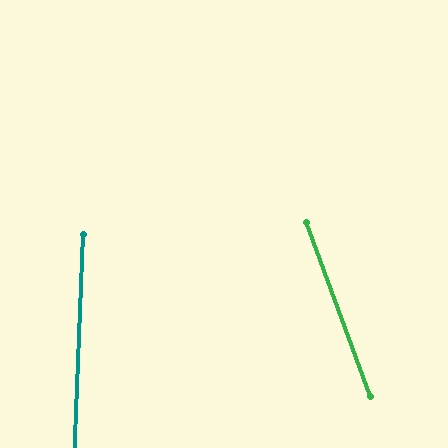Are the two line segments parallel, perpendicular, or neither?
Neither parallel nor perpendicular — they differ by about 22°.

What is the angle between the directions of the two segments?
Approximately 22 degrees.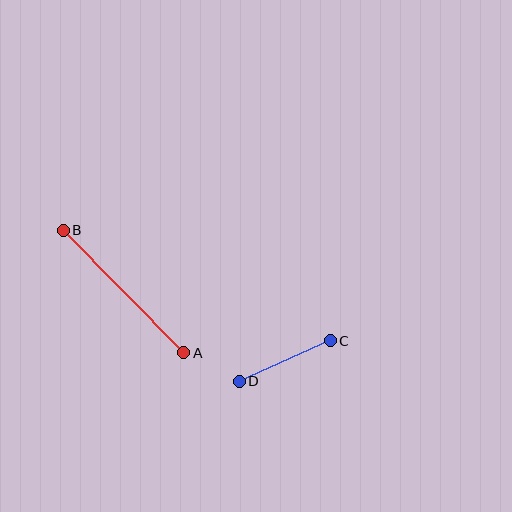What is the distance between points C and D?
The distance is approximately 100 pixels.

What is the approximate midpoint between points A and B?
The midpoint is at approximately (123, 291) pixels.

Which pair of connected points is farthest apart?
Points A and B are farthest apart.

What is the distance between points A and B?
The distance is approximately 172 pixels.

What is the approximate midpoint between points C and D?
The midpoint is at approximately (285, 361) pixels.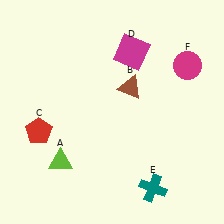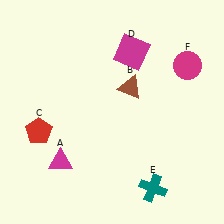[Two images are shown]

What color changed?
The triangle (A) changed from lime in Image 1 to magenta in Image 2.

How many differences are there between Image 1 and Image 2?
There is 1 difference between the two images.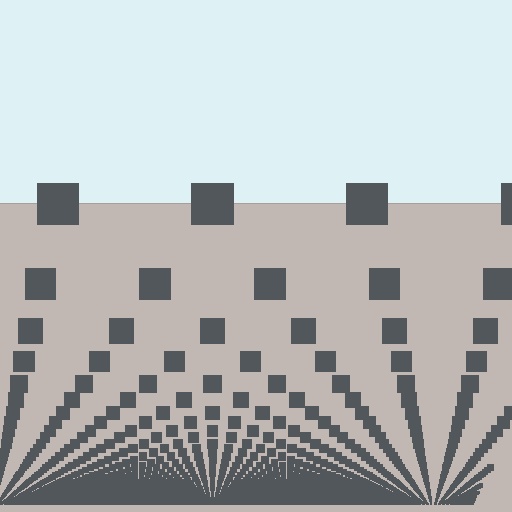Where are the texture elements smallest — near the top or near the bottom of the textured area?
Near the bottom.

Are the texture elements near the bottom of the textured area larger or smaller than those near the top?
Smaller. The gradient is inverted — elements near the bottom are smaller and denser.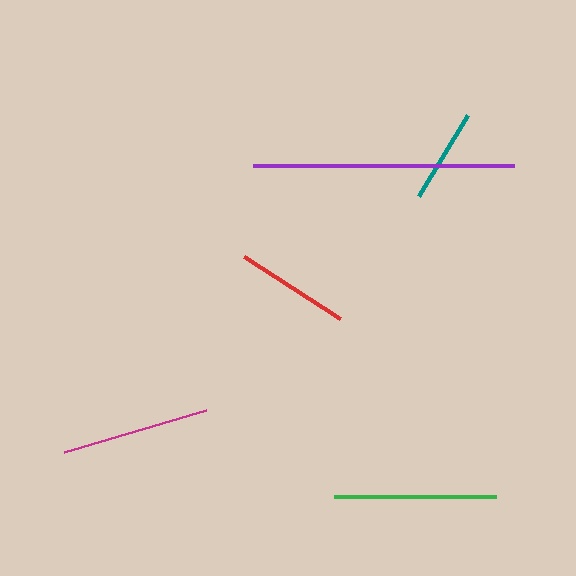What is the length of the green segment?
The green segment is approximately 163 pixels long.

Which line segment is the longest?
The purple line is the longest at approximately 262 pixels.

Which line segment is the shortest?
The teal line is the shortest at approximately 95 pixels.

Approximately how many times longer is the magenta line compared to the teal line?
The magenta line is approximately 1.5 times the length of the teal line.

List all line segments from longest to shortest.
From longest to shortest: purple, green, magenta, red, teal.